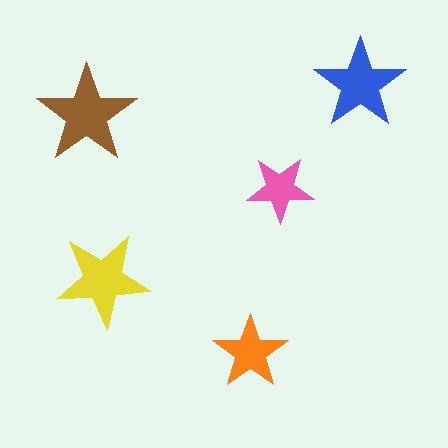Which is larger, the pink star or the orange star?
The orange one.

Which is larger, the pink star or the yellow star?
The yellow one.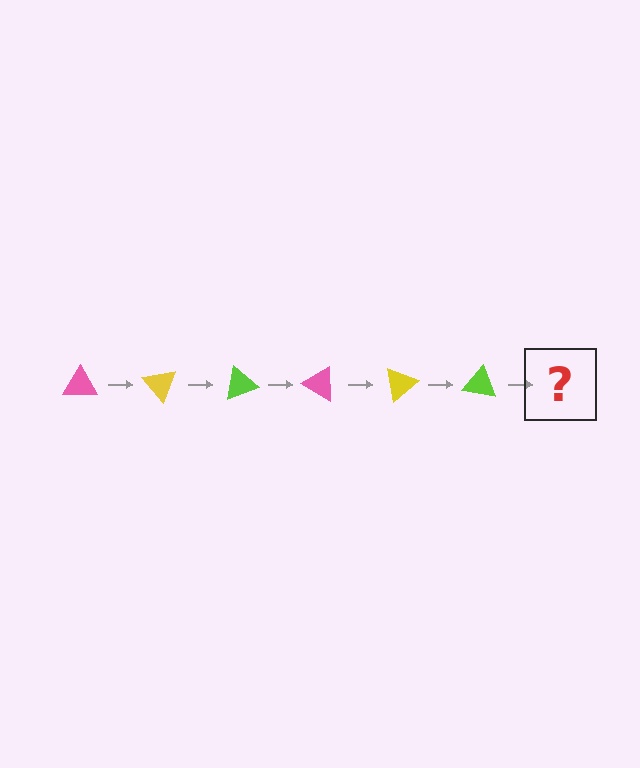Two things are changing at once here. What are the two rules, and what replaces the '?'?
The two rules are that it rotates 50 degrees each step and the color cycles through pink, yellow, and lime. The '?' should be a pink triangle, rotated 300 degrees from the start.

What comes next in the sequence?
The next element should be a pink triangle, rotated 300 degrees from the start.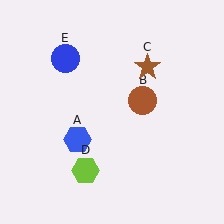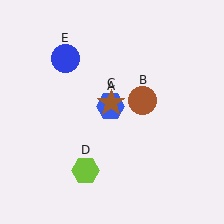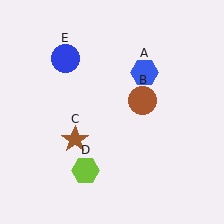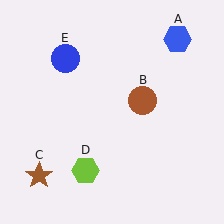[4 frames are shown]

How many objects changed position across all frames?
2 objects changed position: blue hexagon (object A), brown star (object C).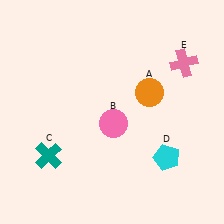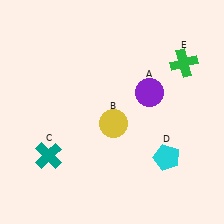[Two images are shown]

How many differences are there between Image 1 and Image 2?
There are 3 differences between the two images.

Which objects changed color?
A changed from orange to purple. B changed from pink to yellow. E changed from pink to green.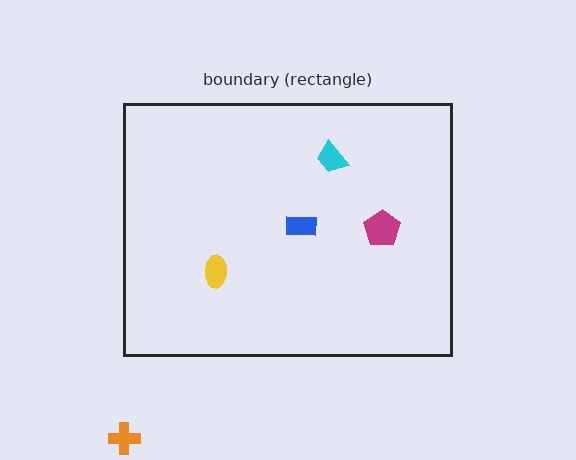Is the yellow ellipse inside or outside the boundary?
Inside.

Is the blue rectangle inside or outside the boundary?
Inside.